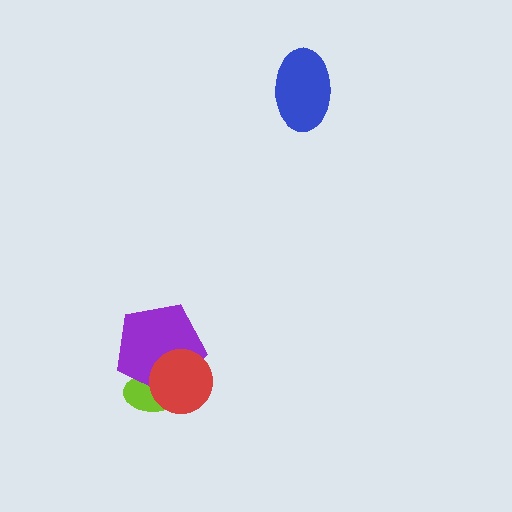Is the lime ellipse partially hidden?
Yes, it is partially covered by another shape.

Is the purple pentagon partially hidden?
Yes, it is partially covered by another shape.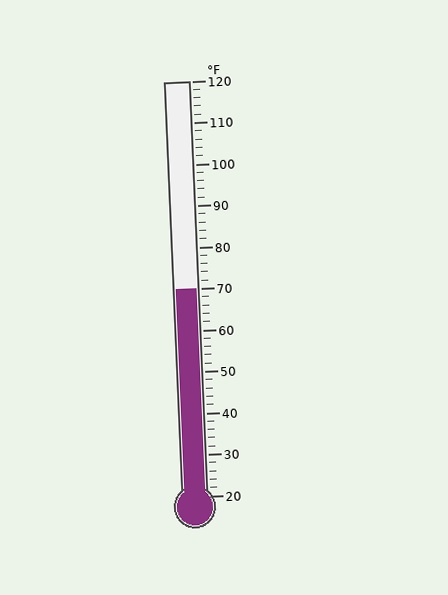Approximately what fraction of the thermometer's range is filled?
The thermometer is filled to approximately 50% of its range.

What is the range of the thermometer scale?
The thermometer scale ranges from 20°F to 120°F.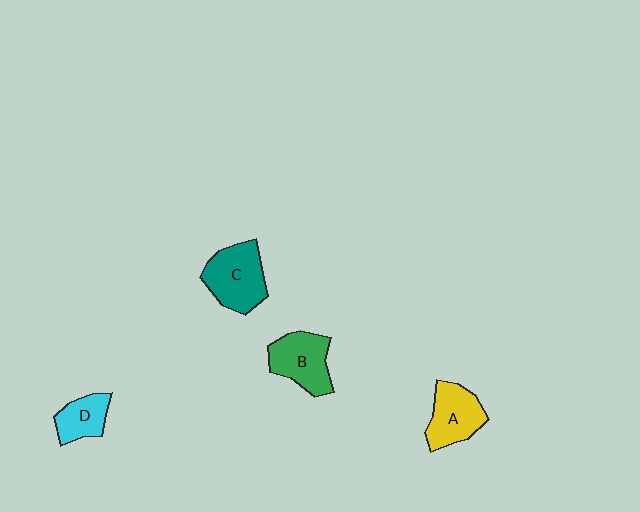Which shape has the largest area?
Shape C (teal).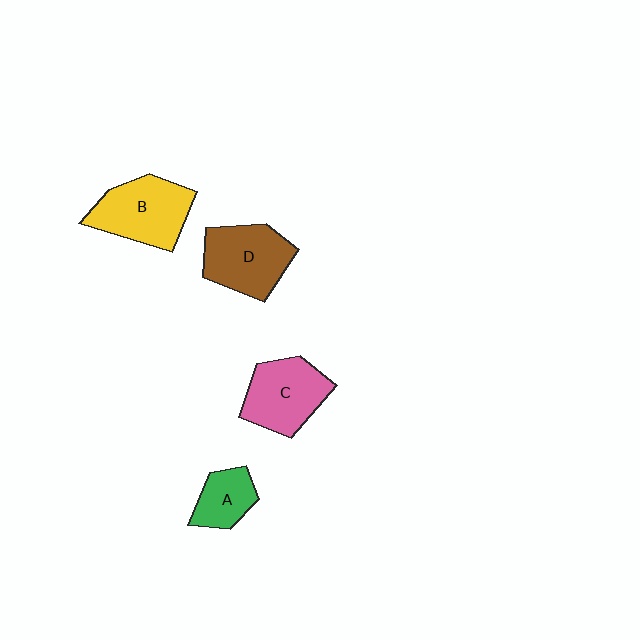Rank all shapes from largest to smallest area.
From largest to smallest: B (yellow), D (brown), C (pink), A (green).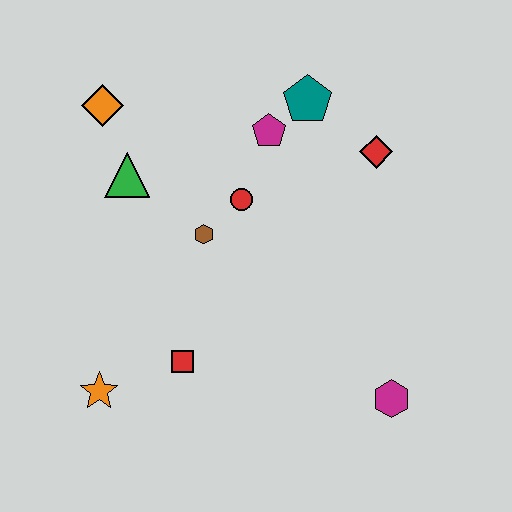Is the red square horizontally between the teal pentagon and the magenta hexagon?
No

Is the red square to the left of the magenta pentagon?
Yes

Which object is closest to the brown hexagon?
The red circle is closest to the brown hexagon.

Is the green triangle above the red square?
Yes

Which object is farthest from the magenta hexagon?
The orange diamond is farthest from the magenta hexagon.